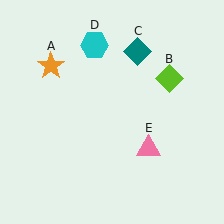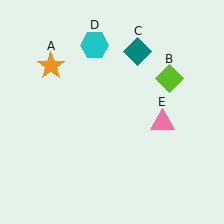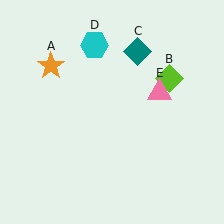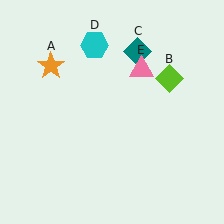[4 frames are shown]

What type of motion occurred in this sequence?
The pink triangle (object E) rotated counterclockwise around the center of the scene.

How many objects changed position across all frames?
1 object changed position: pink triangle (object E).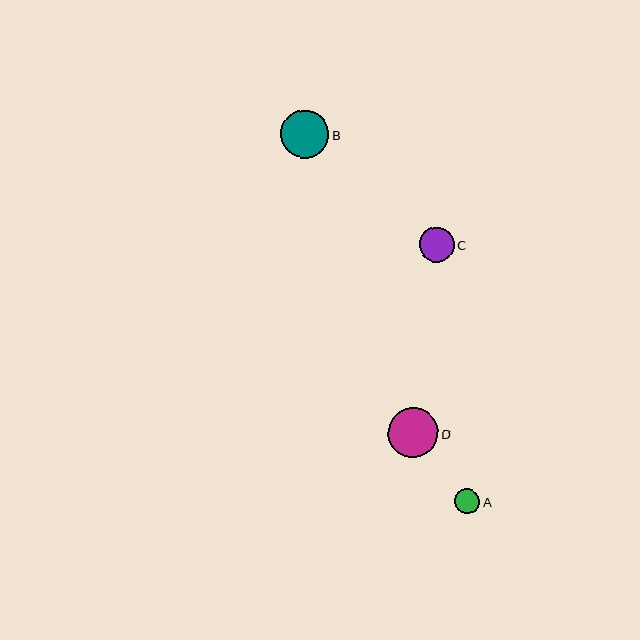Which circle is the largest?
Circle D is the largest with a size of approximately 50 pixels.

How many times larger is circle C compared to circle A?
Circle C is approximately 1.4 times the size of circle A.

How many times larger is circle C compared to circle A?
Circle C is approximately 1.4 times the size of circle A.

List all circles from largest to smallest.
From largest to smallest: D, B, C, A.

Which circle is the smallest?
Circle A is the smallest with a size of approximately 26 pixels.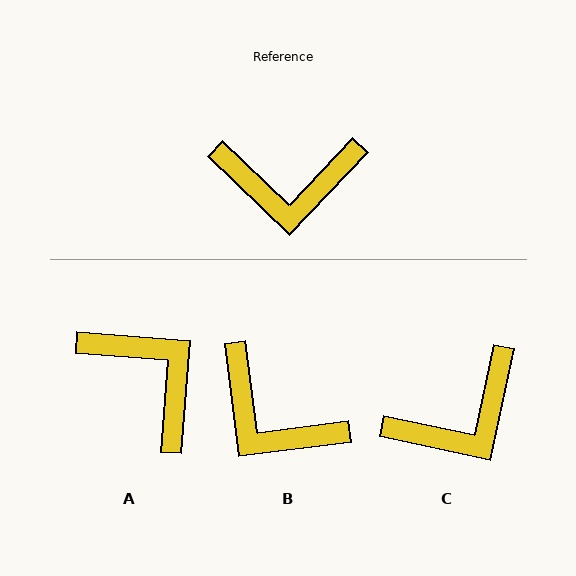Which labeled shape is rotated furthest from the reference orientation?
A, about 129 degrees away.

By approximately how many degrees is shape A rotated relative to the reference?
Approximately 129 degrees counter-clockwise.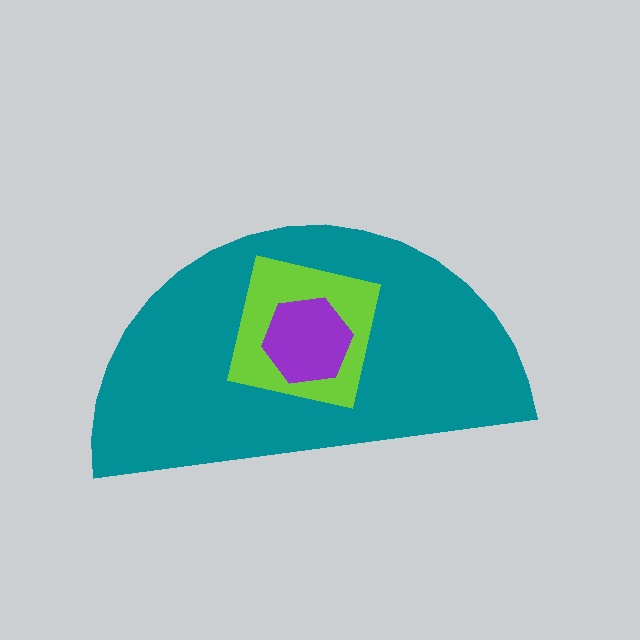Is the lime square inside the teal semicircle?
Yes.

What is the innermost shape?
The purple hexagon.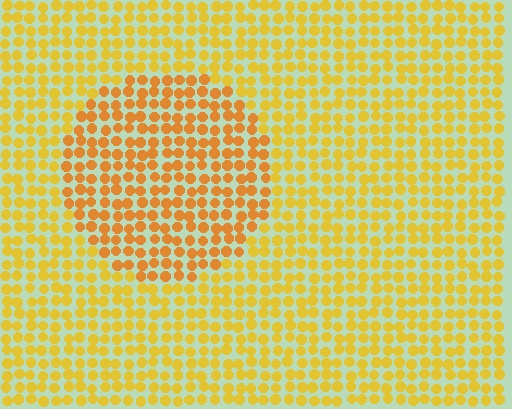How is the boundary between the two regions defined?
The boundary is defined purely by a slight shift in hue (about 21 degrees). Spacing, size, and orientation are identical on both sides.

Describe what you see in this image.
The image is filled with small yellow elements in a uniform arrangement. A circle-shaped region is visible where the elements are tinted to a slightly different hue, forming a subtle color boundary.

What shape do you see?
I see a circle.